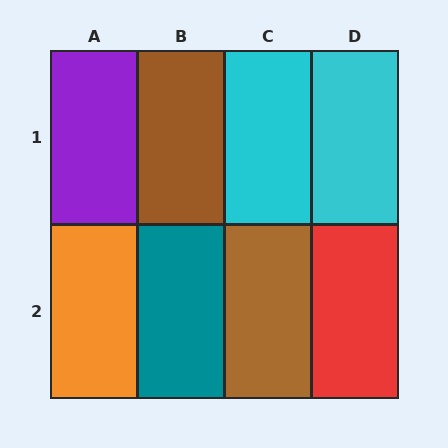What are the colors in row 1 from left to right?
Purple, brown, cyan, cyan.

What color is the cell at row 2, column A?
Orange.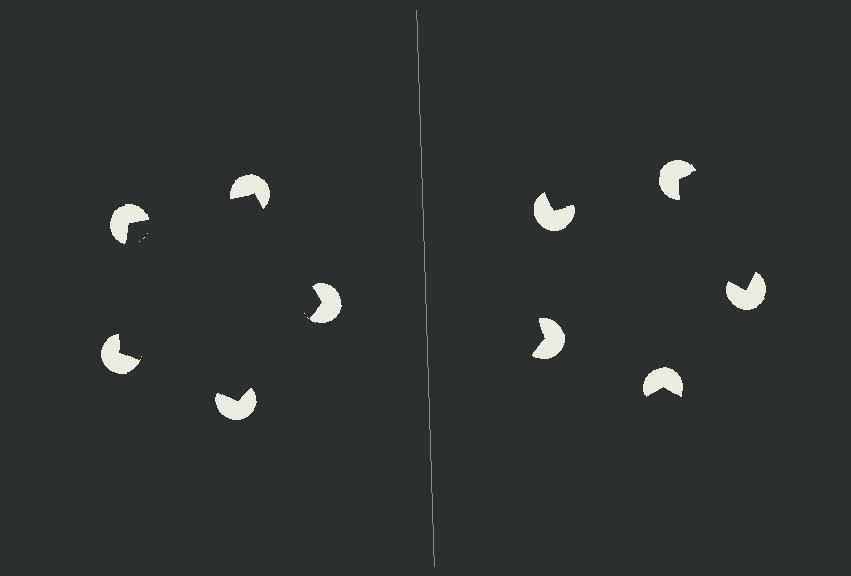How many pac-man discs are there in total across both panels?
10 — 5 on each side.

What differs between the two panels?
The pac-man discs are positioned identically on both sides; only the wedge orientations differ. On the left they align to a pentagon; on the right they are misaligned.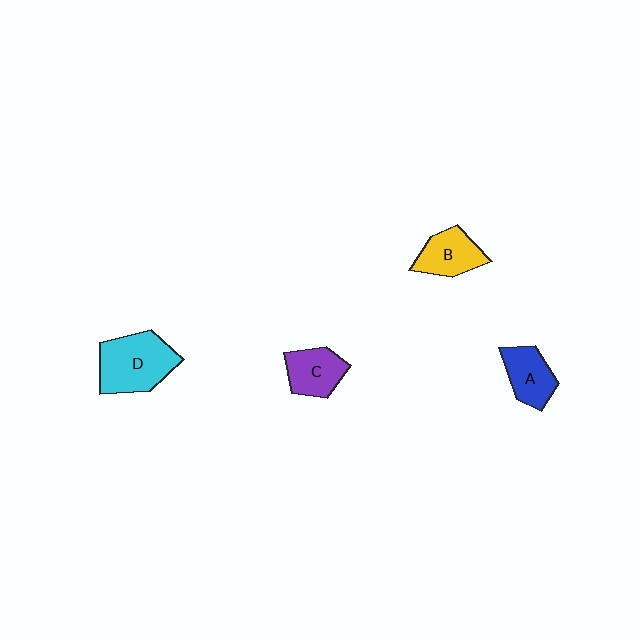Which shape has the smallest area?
Shape A (blue).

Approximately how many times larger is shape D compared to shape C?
Approximately 1.6 times.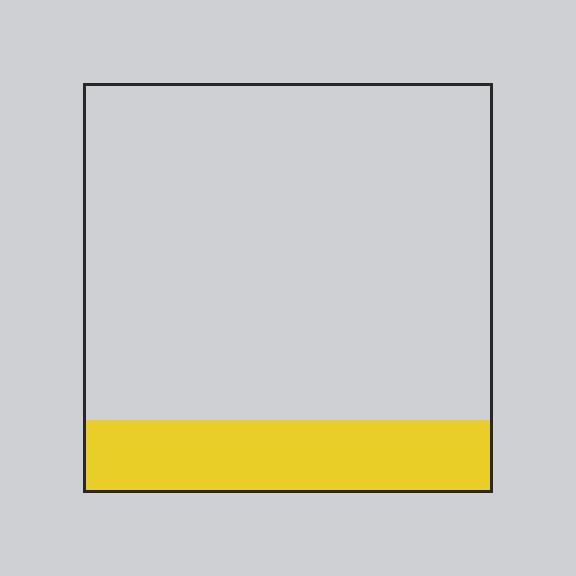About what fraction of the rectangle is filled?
About one sixth (1/6).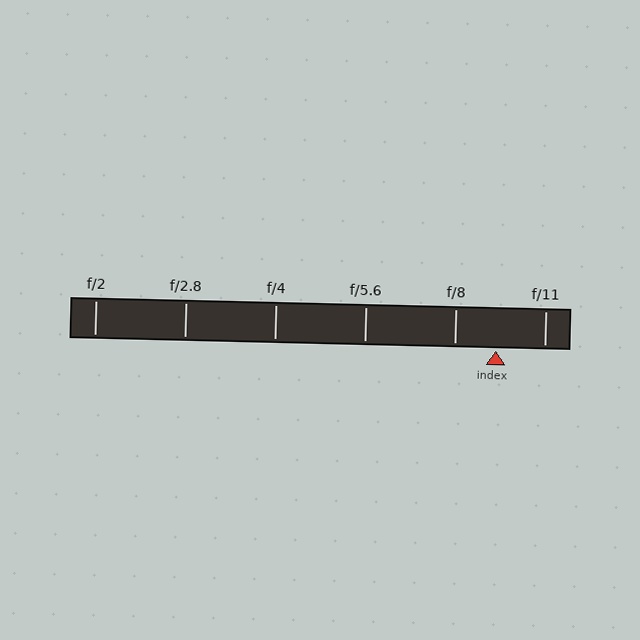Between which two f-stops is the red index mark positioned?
The index mark is between f/8 and f/11.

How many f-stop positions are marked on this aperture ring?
There are 6 f-stop positions marked.